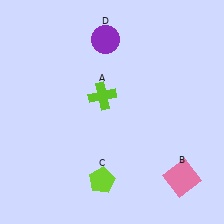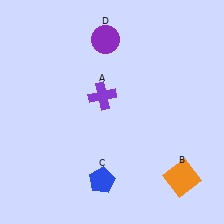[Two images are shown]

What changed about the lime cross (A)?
In Image 1, A is lime. In Image 2, it changed to purple.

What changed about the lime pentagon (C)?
In Image 1, C is lime. In Image 2, it changed to blue.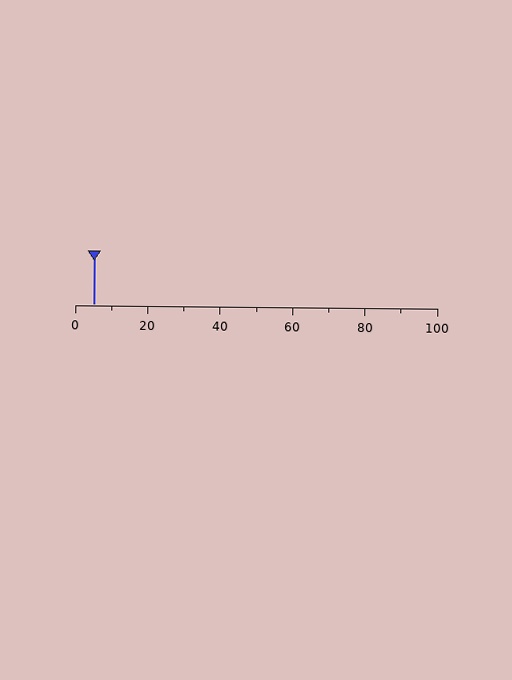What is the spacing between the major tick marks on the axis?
The major ticks are spaced 20 apart.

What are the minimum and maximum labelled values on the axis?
The axis runs from 0 to 100.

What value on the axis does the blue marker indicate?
The marker indicates approximately 5.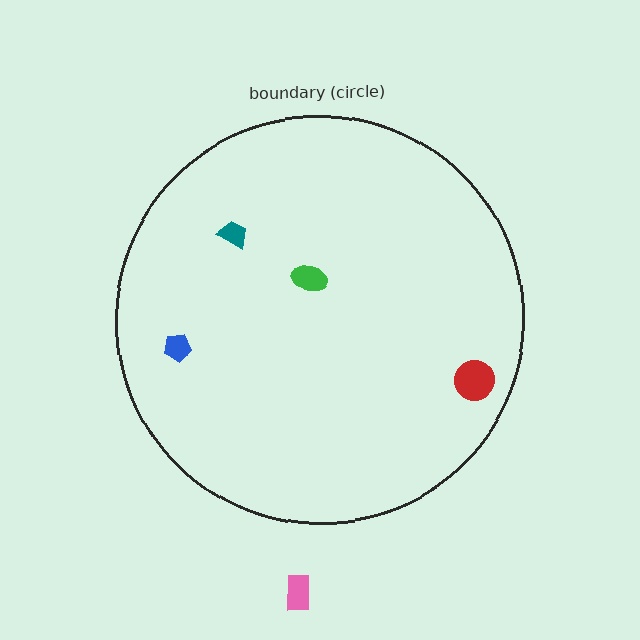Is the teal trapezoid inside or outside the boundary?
Inside.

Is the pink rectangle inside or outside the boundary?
Outside.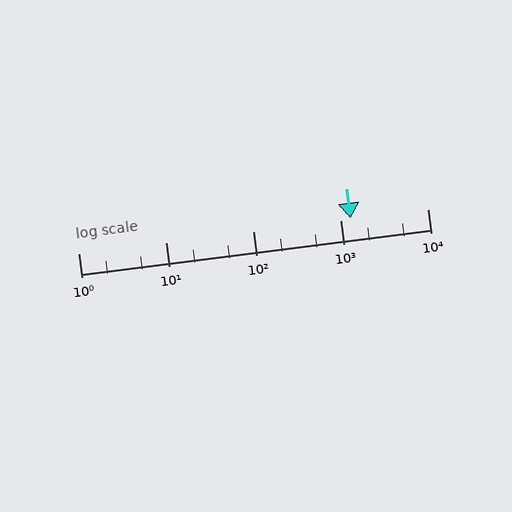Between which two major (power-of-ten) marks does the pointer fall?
The pointer is between 1000 and 10000.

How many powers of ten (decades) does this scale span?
The scale spans 4 decades, from 1 to 10000.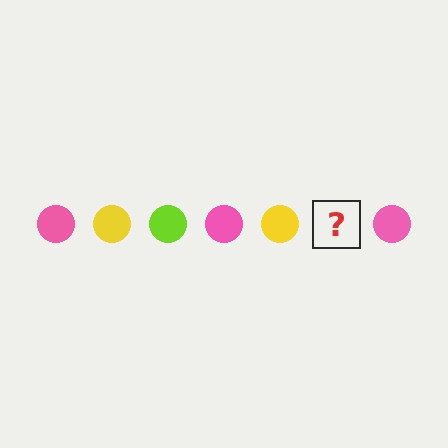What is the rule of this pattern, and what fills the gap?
The rule is that the pattern cycles through pink, yellow, lime circles. The gap should be filled with a lime circle.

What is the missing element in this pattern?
The missing element is a lime circle.